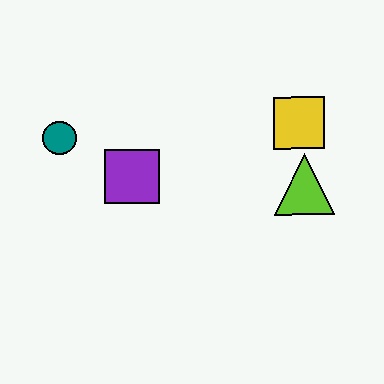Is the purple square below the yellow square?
Yes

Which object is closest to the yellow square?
The lime triangle is closest to the yellow square.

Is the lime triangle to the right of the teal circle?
Yes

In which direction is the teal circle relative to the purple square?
The teal circle is to the left of the purple square.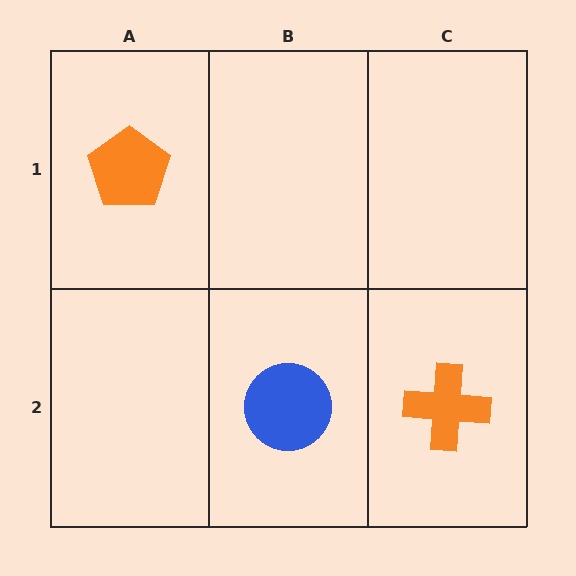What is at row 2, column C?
An orange cross.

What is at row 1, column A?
An orange pentagon.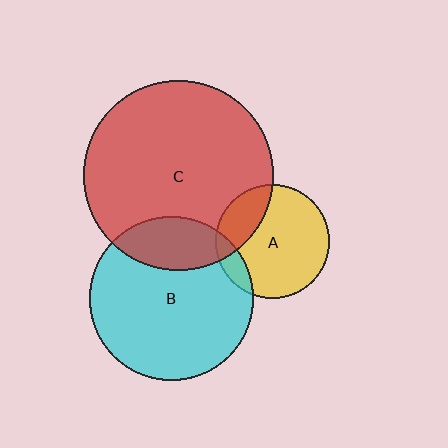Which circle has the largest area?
Circle C (red).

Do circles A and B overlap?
Yes.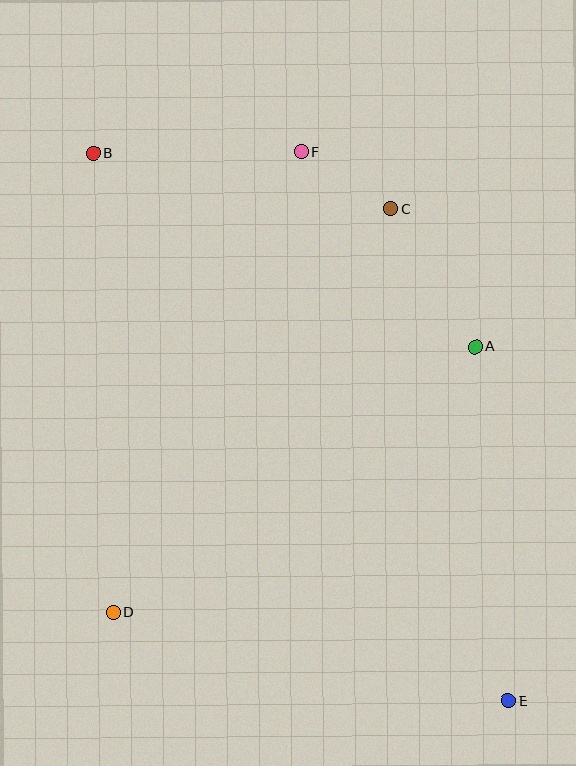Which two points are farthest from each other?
Points B and E are farthest from each other.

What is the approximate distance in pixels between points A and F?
The distance between A and F is approximately 261 pixels.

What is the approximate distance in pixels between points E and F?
The distance between E and F is approximately 587 pixels.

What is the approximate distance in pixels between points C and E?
The distance between C and E is approximately 506 pixels.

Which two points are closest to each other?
Points C and F are closest to each other.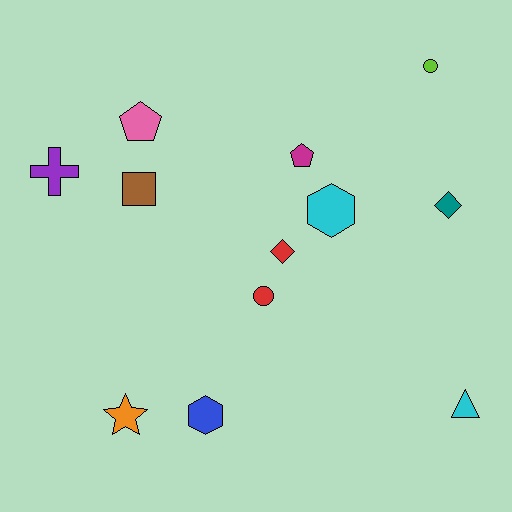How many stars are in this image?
There is 1 star.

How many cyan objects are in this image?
There are 2 cyan objects.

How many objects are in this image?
There are 12 objects.